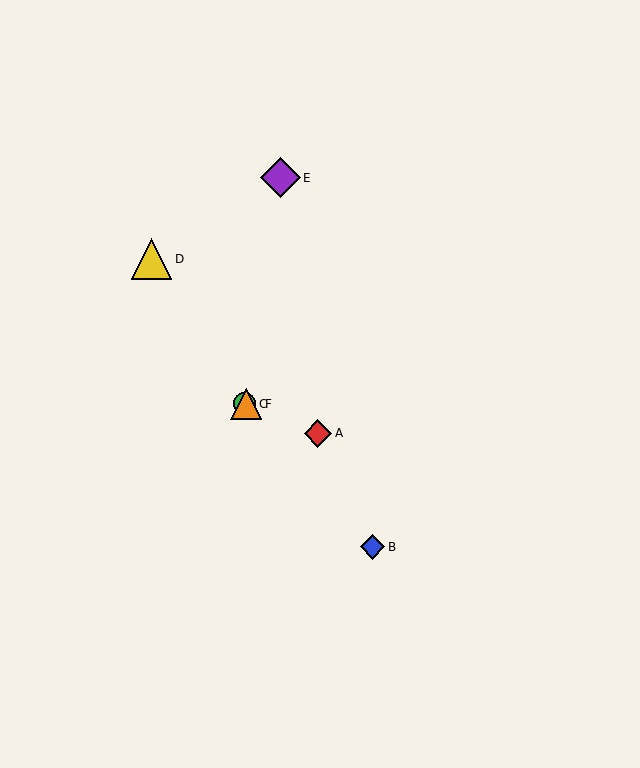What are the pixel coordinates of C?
Object C is at (245, 404).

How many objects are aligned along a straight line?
3 objects (A, C, F) are aligned along a straight line.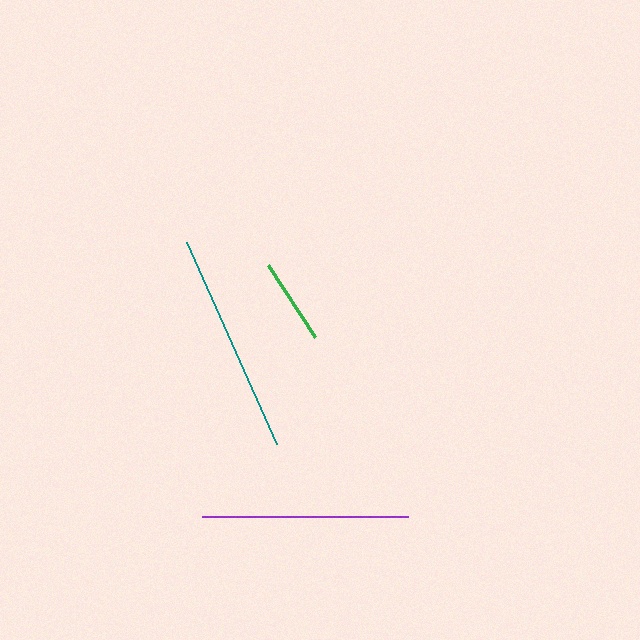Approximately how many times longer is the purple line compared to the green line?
The purple line is approximately 2.4 times the length of the green line.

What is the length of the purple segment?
The purple segment is approximately 206 pixels long.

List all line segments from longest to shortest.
From longest to shortest: teal, purple, green.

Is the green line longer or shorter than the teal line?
The teal line is longer than the green line.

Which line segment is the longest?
The teal line is the longest at approximately 221 pixels.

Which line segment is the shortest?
The green line is the shortest at approximately 86 pixels.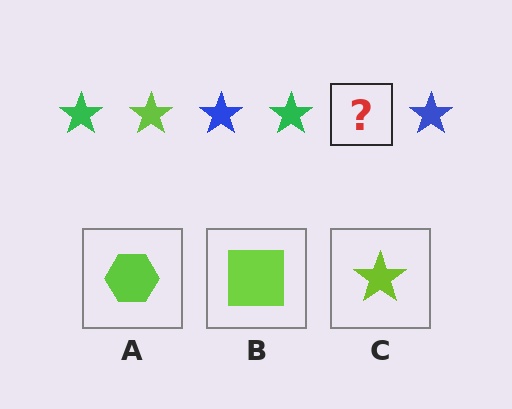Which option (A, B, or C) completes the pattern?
C.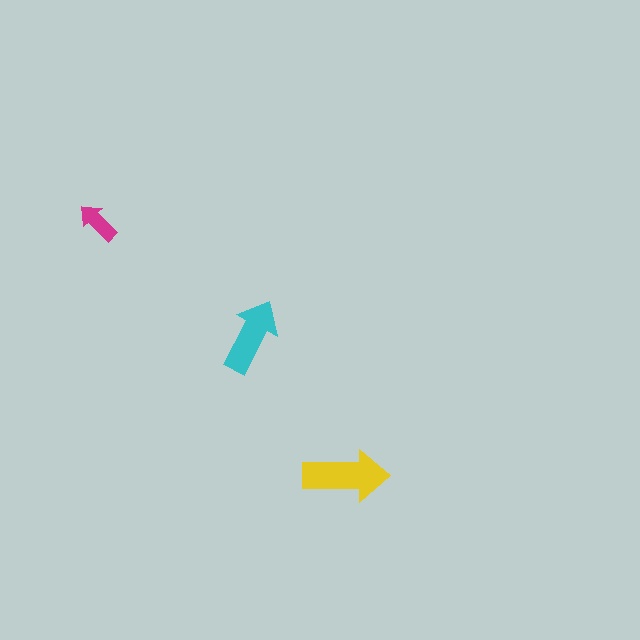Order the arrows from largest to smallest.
the yellow one, the cyan one, the magenta one.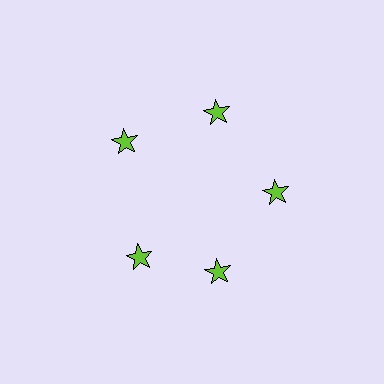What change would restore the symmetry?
The symmetry would be restored by rotating it back into even spacing with its neighbors so that all 5 stars sit at equal angles and equal distance from the center.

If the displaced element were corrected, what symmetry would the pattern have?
It would have 5-fold rotational symmetry — the pattern would map onto itself every 72 degrees.